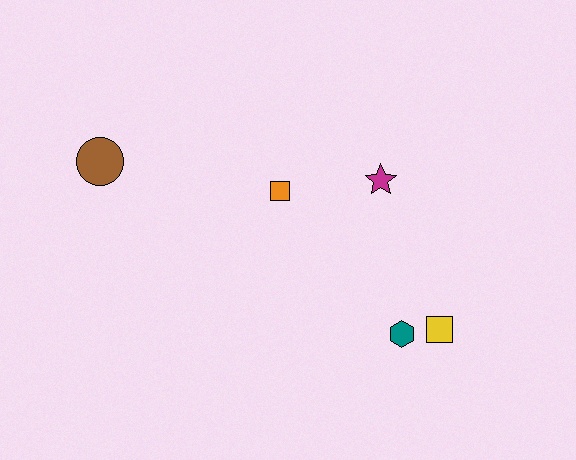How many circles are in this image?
There is 1 circle.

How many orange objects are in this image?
There is 1 orange object.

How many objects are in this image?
There are 5 objects.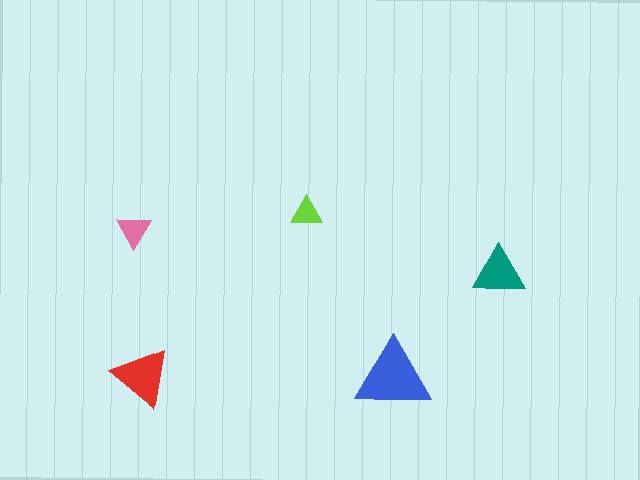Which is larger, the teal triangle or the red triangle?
The red one.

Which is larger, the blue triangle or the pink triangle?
The blue one.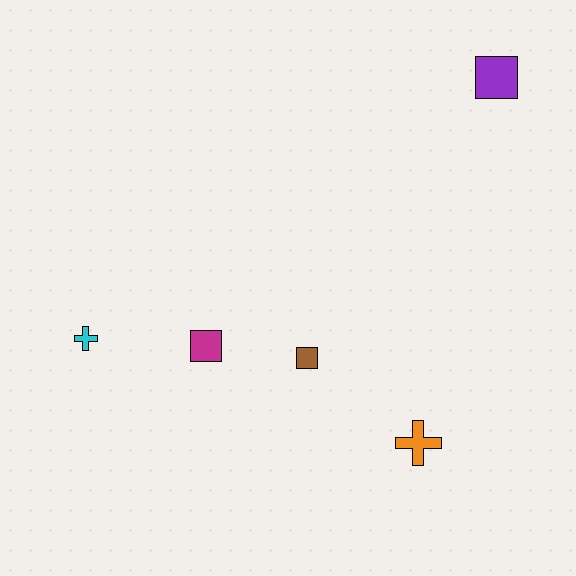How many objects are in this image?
There are 5 objects.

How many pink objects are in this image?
There are no pink objects.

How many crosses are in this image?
There are 2 crosses.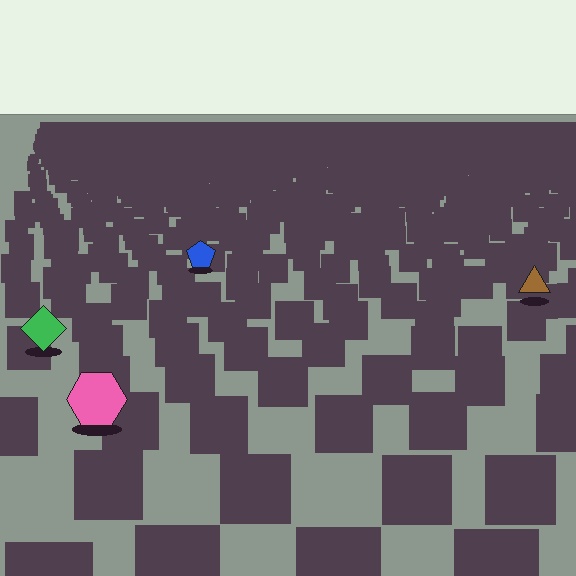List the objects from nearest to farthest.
From nearest to farthest: the pink hexagon, the green diamond, the brown triangle, the blue pentagon.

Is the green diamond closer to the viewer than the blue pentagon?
Yes. The green diamond is closer — you can tell from the texture gradient: the ground texture is coarser near it.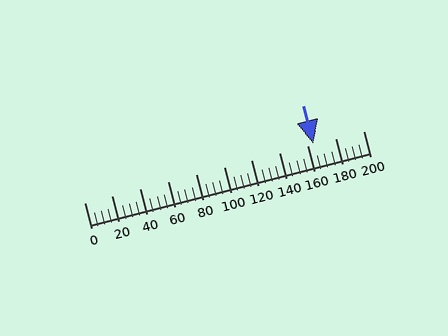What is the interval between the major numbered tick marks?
The major tick marks are spaced 20 units apart.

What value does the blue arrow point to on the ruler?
The blue arrow points to approximately 164.